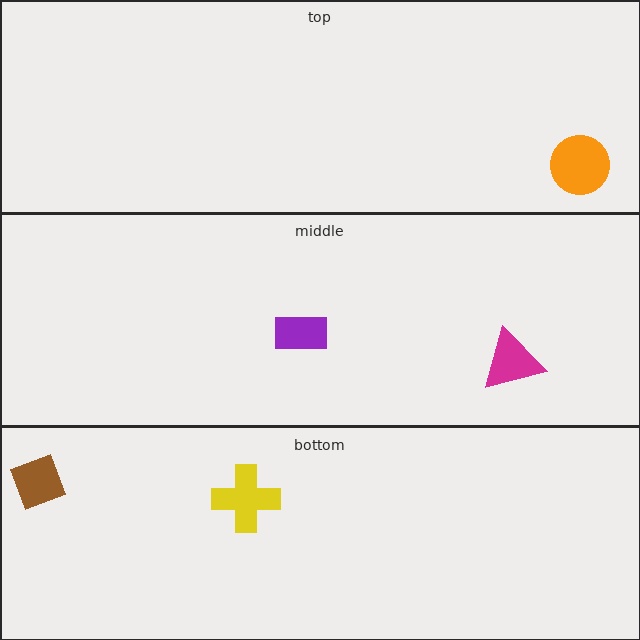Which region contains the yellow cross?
The bottom region.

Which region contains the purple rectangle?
The middle region.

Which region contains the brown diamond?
The bottom region.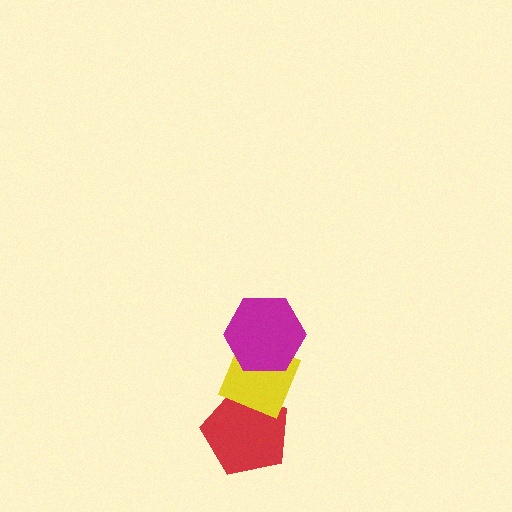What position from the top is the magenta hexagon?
The magenta hexagon is 1st from the top.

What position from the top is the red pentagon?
The red pentagon is 3rd from the top.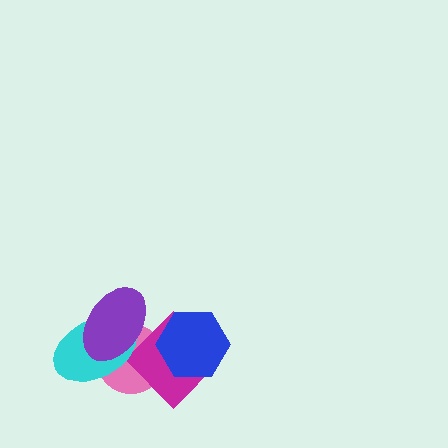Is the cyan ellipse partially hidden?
Yes, it is partially covered by another shape.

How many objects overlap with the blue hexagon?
2 objects overlap with the blue hexagon.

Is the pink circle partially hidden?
Yes, it is partially covered by another shape.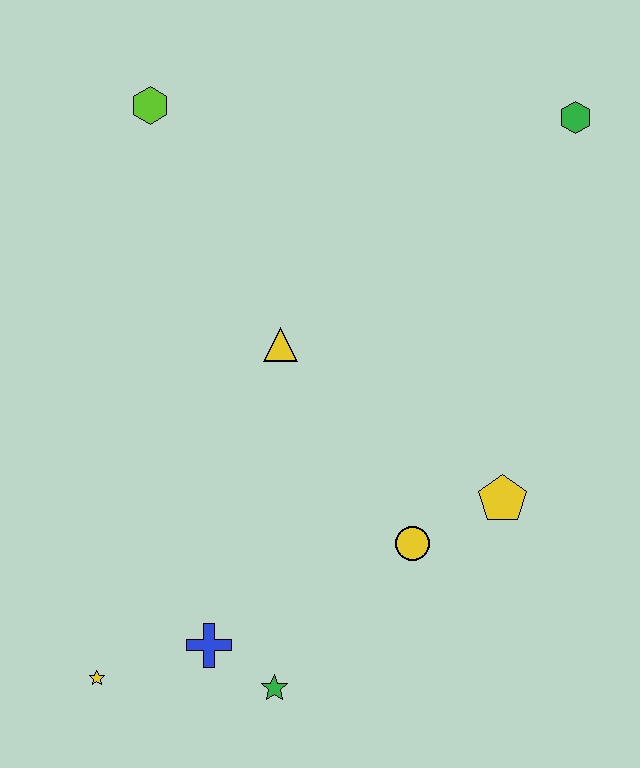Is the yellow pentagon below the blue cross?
No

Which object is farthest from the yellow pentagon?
The lime hexagon is farthest from the yellow pentagon.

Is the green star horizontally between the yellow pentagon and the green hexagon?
No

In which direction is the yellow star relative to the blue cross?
The yellow star is to the left of the blue cross.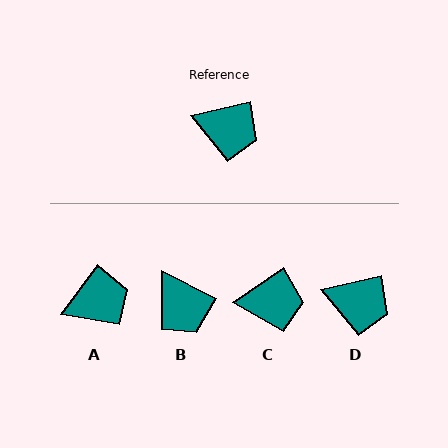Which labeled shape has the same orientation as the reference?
D.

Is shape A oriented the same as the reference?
No, it is off by about 41 degrees.